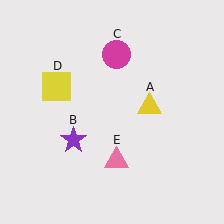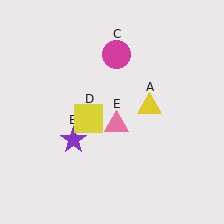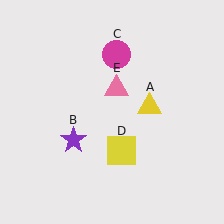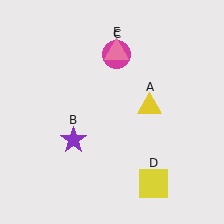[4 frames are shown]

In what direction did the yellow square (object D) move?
The yellow square (object D) moved down and to the right.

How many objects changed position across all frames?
2 objects changed position: yellow square (object D), pink triangle (object E).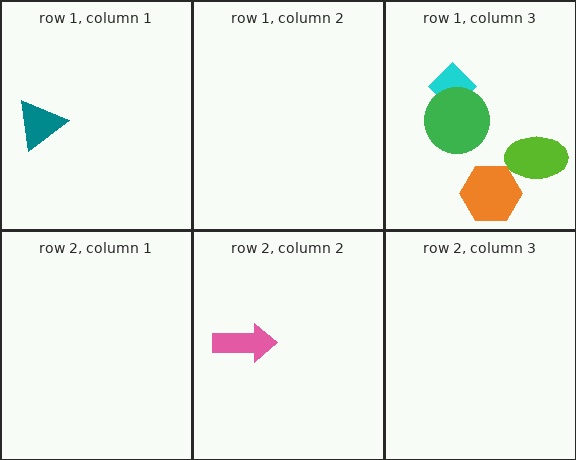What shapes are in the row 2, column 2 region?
The pink arrow.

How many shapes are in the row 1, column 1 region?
1.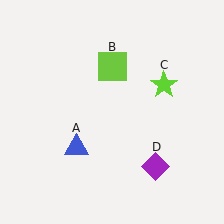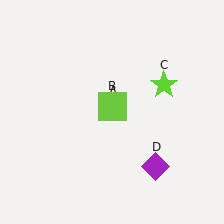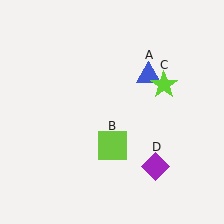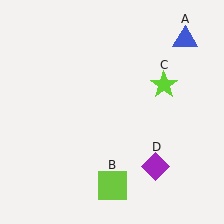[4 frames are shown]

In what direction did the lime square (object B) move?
The lime square (object B) moved down.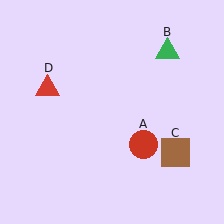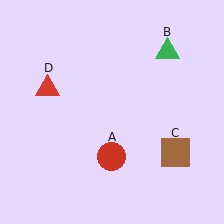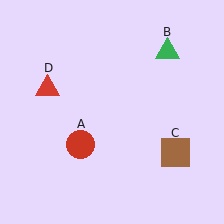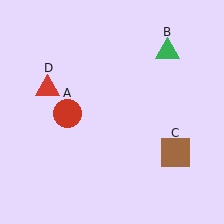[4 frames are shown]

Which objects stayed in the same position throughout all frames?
Green triangle (object B) and brown square (object C) and red triangle (object D) remained stationary.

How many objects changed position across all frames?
1 object changed position: red circle (object A).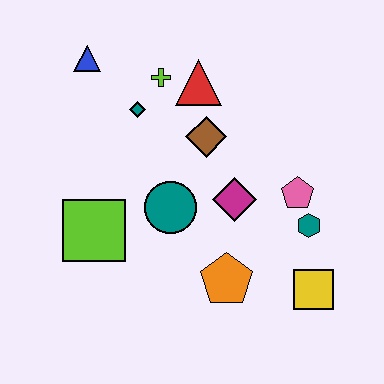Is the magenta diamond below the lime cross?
Yes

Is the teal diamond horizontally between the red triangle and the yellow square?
No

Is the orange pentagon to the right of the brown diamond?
Yes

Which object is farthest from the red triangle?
The yellow square is farthest from the red triangle.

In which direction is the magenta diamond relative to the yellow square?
The magenta diamond is above the yellow square.